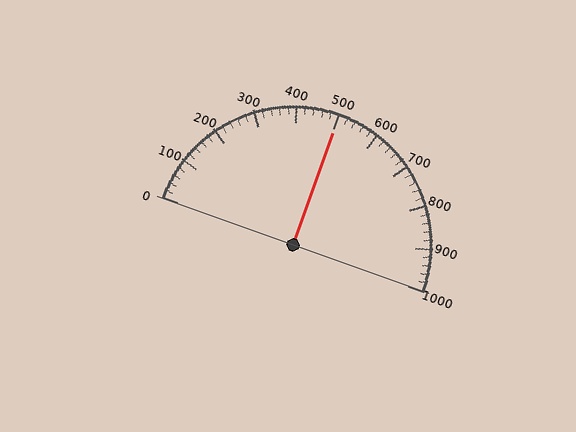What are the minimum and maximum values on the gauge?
The gauge ranges from 0 to 1000.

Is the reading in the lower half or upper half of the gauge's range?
The reading is in the upper half of the range (0 to 1000).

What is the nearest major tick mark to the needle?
The nearest major tick mark is 500.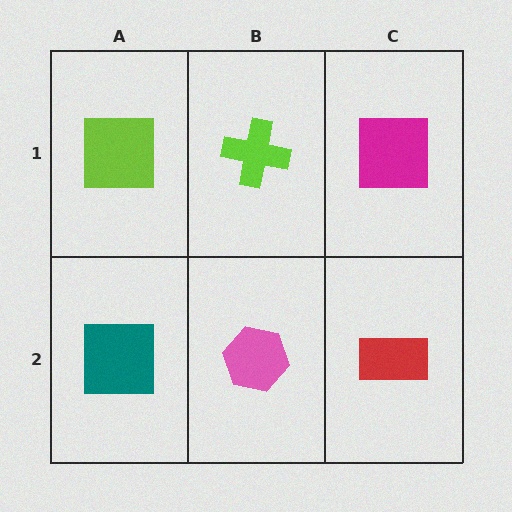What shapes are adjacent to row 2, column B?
A lime cross (row 1, column B), a teal square (row 2, column A), a red rectangle (row 2, column C).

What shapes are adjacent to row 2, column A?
A lime square (row 1, column A), a pink hexagon (row 2, column B).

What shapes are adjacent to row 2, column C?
A magenta square (row 1, column C), a pink hexagon (row 2, column B).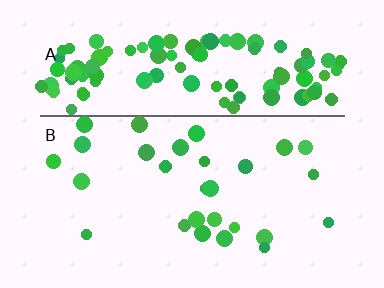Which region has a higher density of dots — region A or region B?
A (the top).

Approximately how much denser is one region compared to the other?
Approximately 4.4× — region A over region B.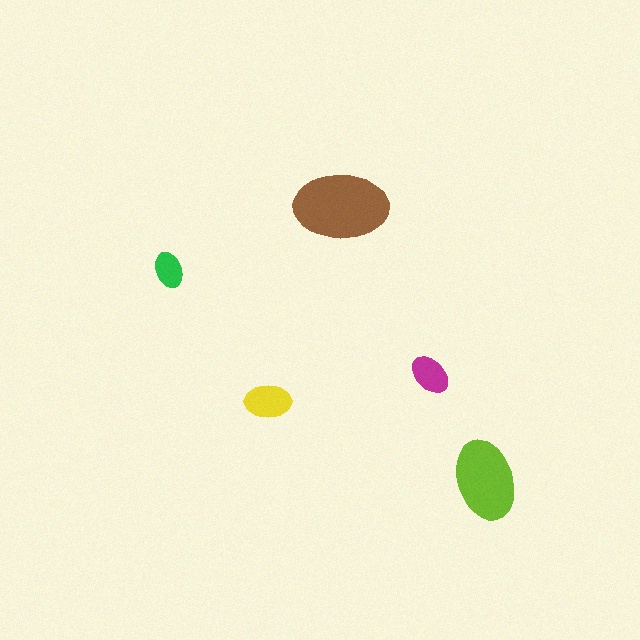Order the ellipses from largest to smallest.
the brown one, the lime one, the yellow one, the magenta one, the green one.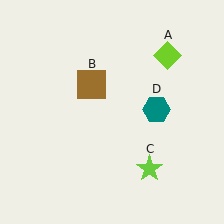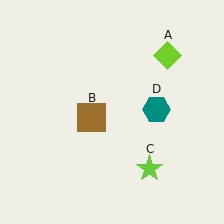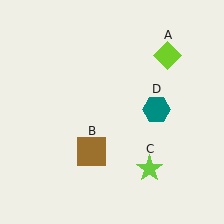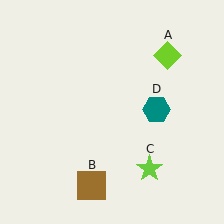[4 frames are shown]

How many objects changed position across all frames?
1 object changed position: brown square (object B).